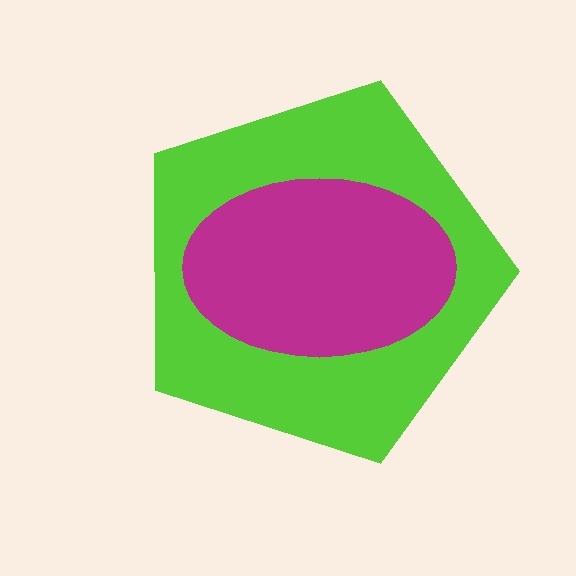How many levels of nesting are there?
2.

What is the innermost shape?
The magenta ellipse.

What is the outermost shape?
The lime pentagon.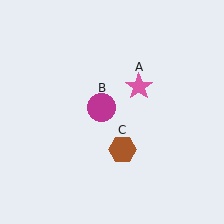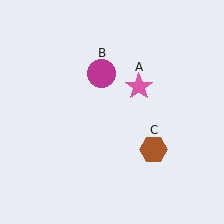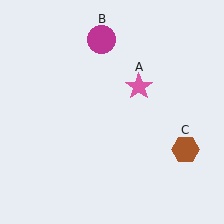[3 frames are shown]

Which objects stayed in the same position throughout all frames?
Pink star (object A) remained stationary.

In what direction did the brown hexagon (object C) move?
The brown hexagon (object C) moved right.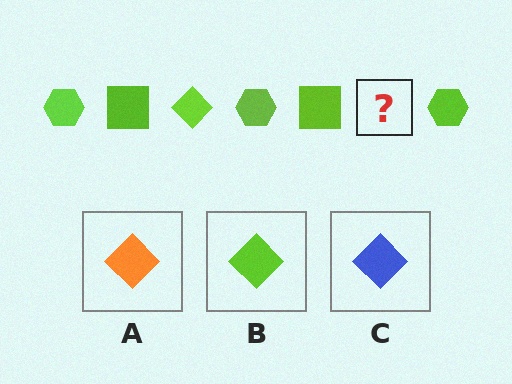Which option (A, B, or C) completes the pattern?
B.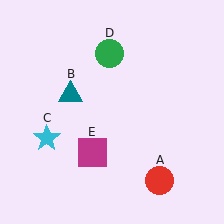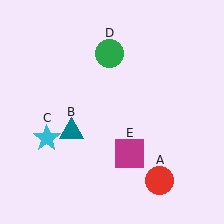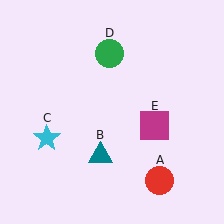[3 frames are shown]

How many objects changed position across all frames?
2 objects changed position: teal triangle (object B), magenta square (object E).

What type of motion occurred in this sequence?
The teal triangle (object B), magenta square (object E) rotated counterclockwise around the center of the scene.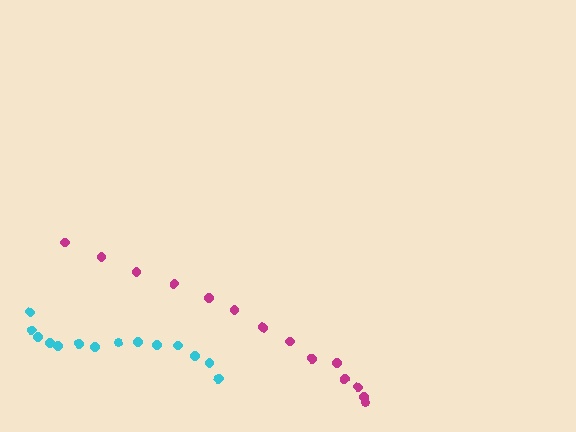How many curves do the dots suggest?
There are 2 distinct paths.